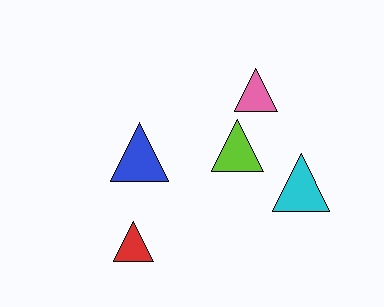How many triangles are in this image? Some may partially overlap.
There are 5 triangles.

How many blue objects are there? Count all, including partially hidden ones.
There is 1 blue object.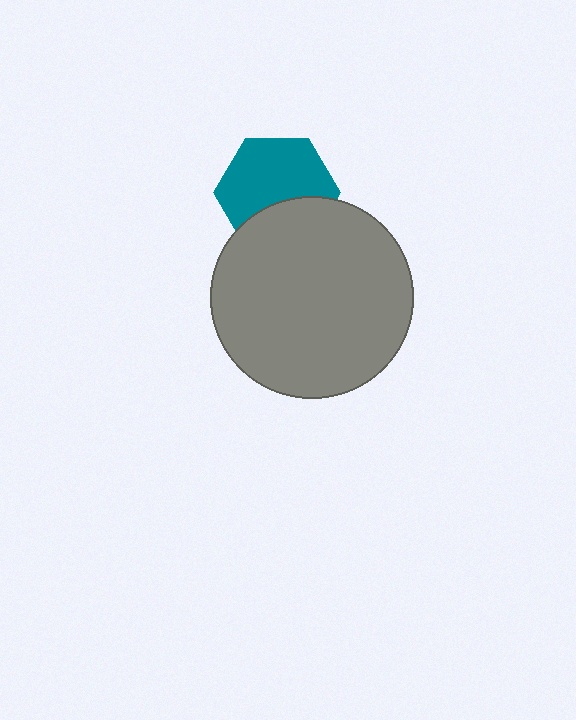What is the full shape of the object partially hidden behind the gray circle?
The partially hidden object is a teal hexagon.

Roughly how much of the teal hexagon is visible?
Most of it is visible (roughly 65%).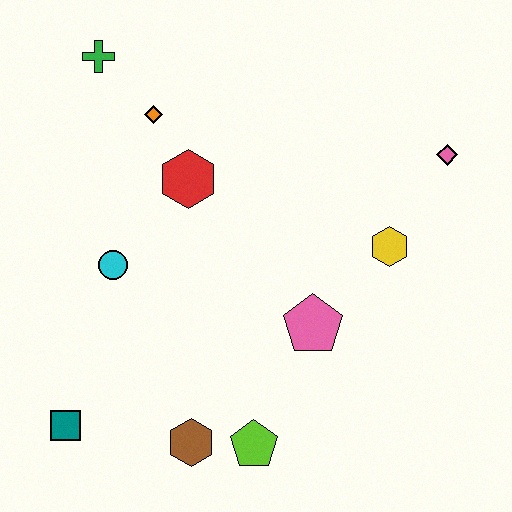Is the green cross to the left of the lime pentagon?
Yes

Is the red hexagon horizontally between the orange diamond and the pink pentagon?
Yes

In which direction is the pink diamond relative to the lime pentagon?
The pink diamond is above the lime pentagon.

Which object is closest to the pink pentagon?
The yellow hexagon is closest to the pink pentagon.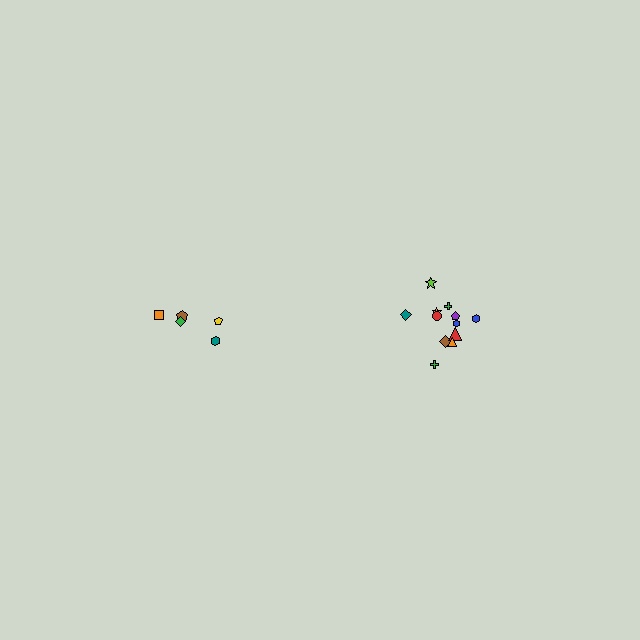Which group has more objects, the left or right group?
The right group.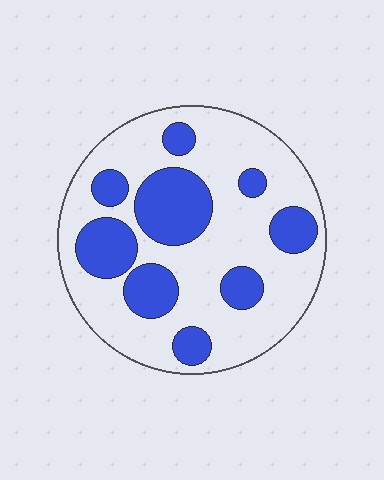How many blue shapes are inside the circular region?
9.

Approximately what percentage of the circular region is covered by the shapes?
Approximately 30%.